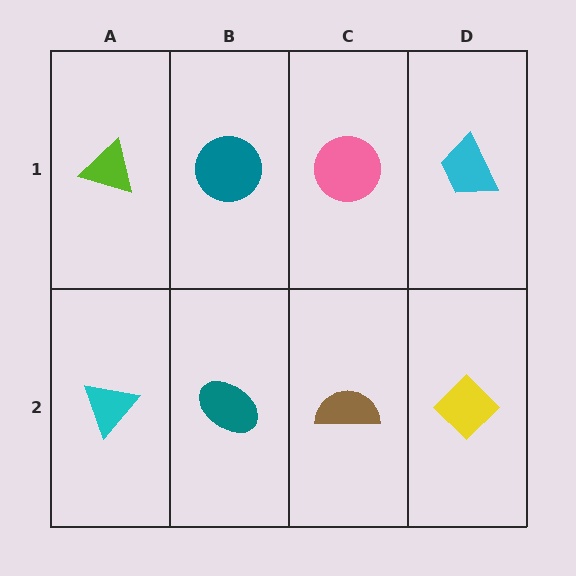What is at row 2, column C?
A brown semicircle.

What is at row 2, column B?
A teal ellipse.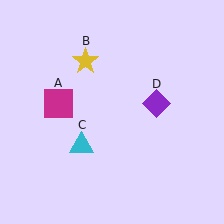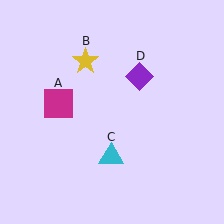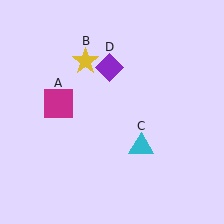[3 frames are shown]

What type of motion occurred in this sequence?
The cyan triangle (object C), purple diamond (object D) rotated counterclockwise around the center of the scene.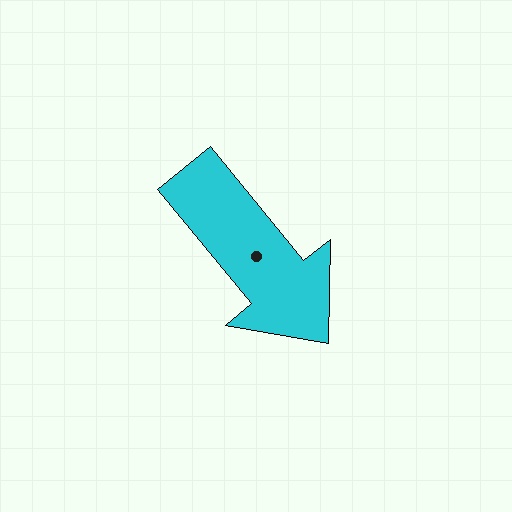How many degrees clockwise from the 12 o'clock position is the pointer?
Approximately 141 degrees.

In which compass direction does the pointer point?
Southeast.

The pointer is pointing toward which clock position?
Roughly 5 o'clock.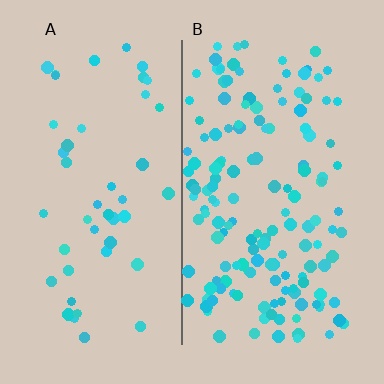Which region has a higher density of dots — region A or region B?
B (the right).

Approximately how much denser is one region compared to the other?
Approximately 3.3× — region B over region A.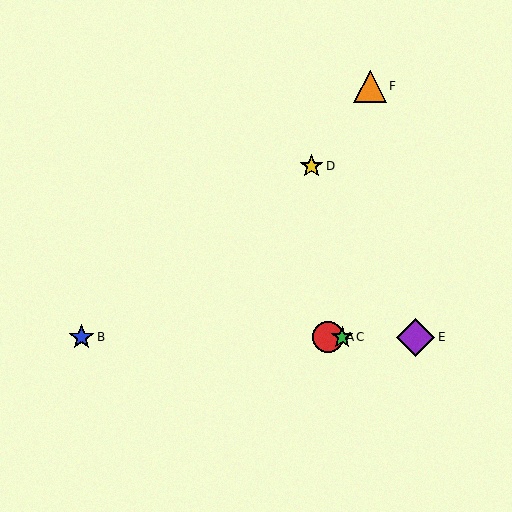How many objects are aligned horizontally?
4 objects (A, B, C, E) are aligned horizontally.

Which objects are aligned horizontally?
Objects A, B, C, E are aligned horizontally.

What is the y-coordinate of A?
Object A is at y≈337.